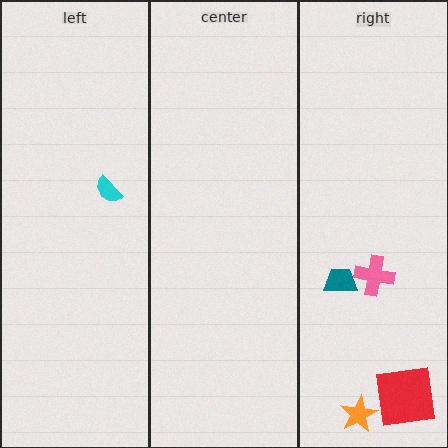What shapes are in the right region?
The orange star, the red square, the teal trapezoid, the pink cross.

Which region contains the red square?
The right region.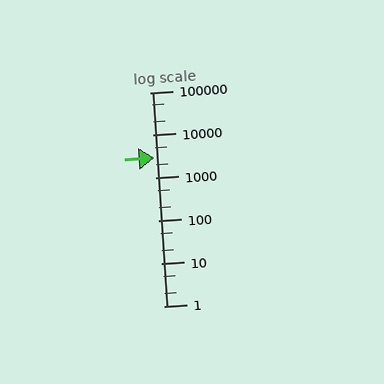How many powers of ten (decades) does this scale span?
The scale spans 5 decades, from 1 to 100000.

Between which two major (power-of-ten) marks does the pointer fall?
The pointer is between 1000 and 10000.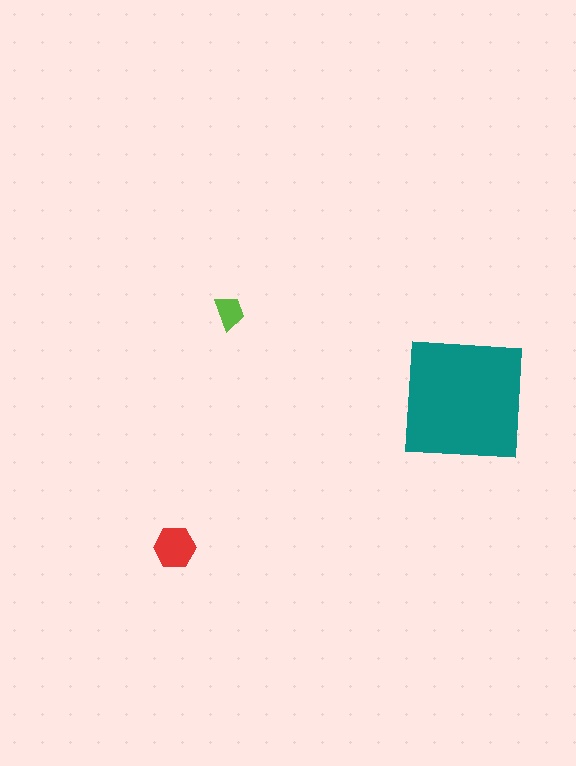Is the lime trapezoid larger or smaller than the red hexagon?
Smaller.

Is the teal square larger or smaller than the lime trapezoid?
Larger.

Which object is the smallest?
The lime trapezoid.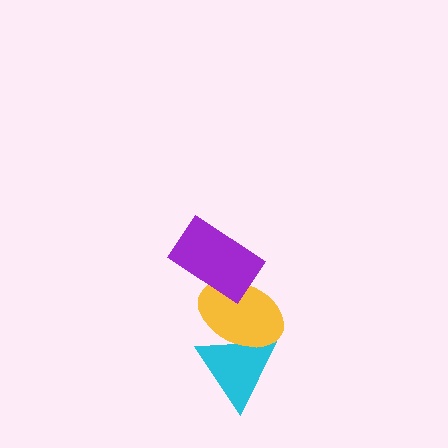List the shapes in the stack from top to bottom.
From top to bottom: the purple rectangle, the yellow ellipse, the cyan triangle.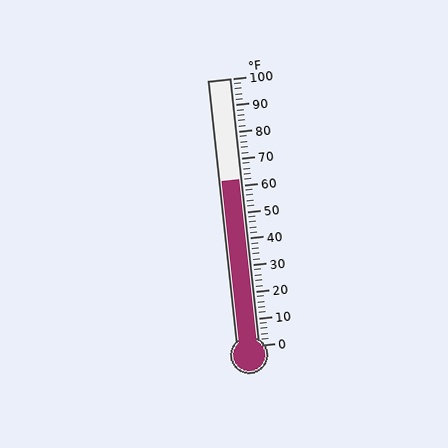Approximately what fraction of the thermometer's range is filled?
The thermometer is filled to approximately 60% of its range.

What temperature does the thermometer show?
The thermometer shows approximately 62°F.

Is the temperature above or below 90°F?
The temperature is below 90°F.